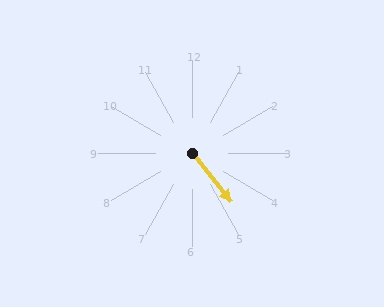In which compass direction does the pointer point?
Southeast.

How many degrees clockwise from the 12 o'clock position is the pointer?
Approximately 141 degrees.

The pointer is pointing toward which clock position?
Roughly 5 o'clock.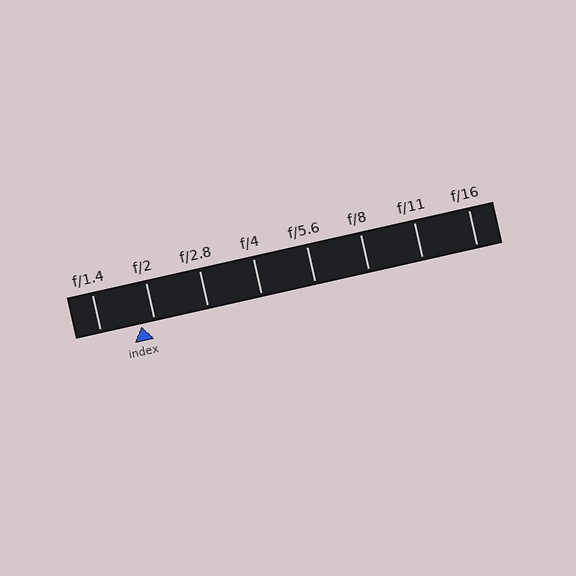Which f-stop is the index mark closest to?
The index mark is closest to f/2.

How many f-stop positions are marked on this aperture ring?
There are 8 f-stop positions marked.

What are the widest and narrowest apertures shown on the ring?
The widest aperture shown is f/1.4 and the narrowest is f/16.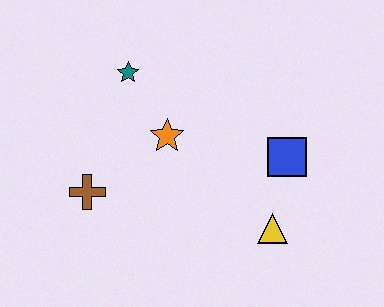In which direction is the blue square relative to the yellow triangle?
The blue square is above the yellow triangle.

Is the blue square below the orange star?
Yes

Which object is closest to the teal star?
The orange star is closest to the teal star.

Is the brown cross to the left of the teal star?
Yes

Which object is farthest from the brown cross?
The blue square is farthest from the brown cross.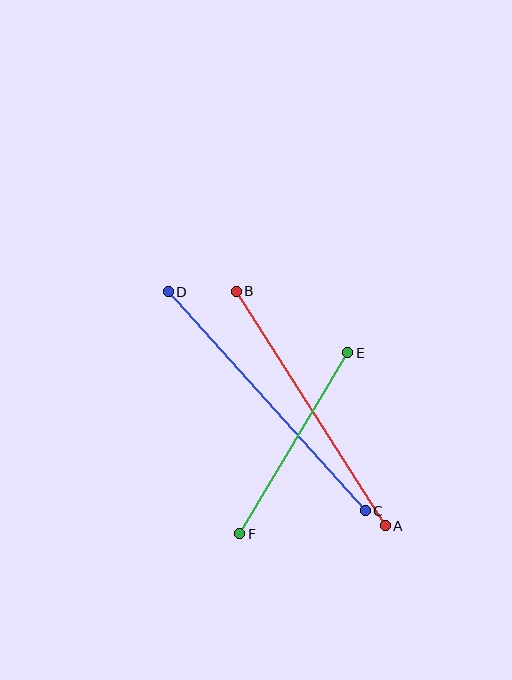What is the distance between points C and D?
The distance is approximately 295 pixels.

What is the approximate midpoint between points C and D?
The midpoint is at approximately (267, 401) pixels.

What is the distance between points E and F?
The distance is approximately 210 pixels.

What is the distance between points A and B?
The distance is approximately 278 pixels.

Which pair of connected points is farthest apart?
Points C and D are farthest apart.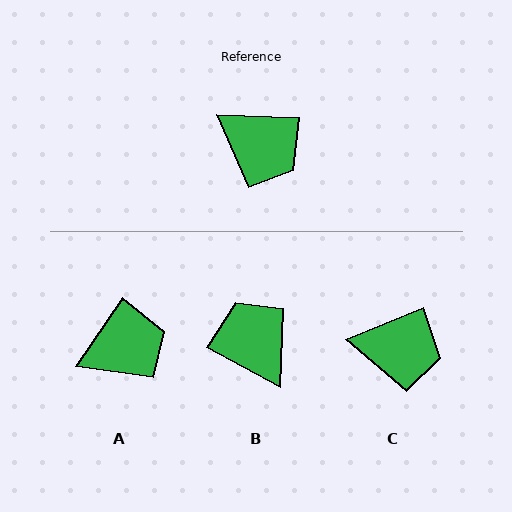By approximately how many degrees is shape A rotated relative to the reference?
Approximately 58 degrees counter-clockwise.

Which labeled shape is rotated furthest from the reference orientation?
B, about 154 degrees away.